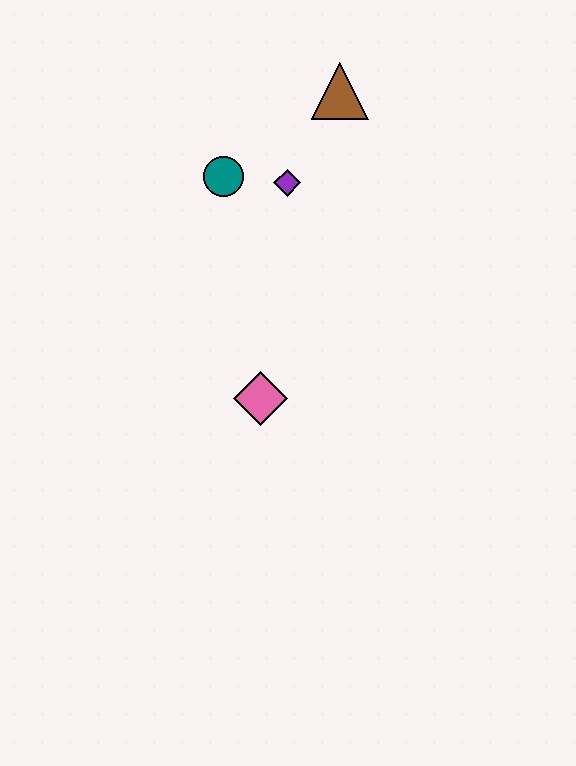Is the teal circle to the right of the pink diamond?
No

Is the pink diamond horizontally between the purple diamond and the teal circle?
Yes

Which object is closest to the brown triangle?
The purple diamond is closest to the brown triangle.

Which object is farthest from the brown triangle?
The pink diamond is farthest from the brown triangle.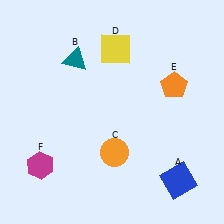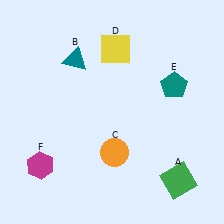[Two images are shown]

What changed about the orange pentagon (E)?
In Image 1, E is orange. In Image 2, it changed to teal.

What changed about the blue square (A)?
In Image 1, A is blue. In Image 2, it changed to green.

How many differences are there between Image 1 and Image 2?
There are 2 differences between the two images.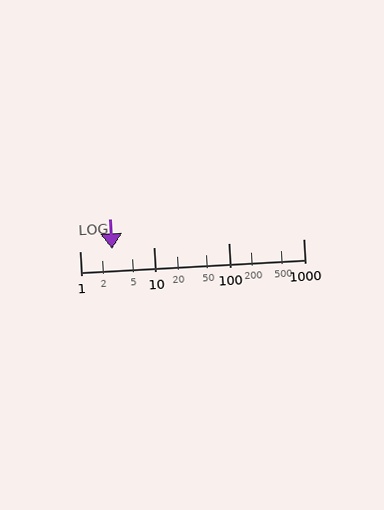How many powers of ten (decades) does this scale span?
The scale spans 3 decades, from 1 to 1000.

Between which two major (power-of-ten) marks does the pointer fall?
The pointer is between 1 and 10.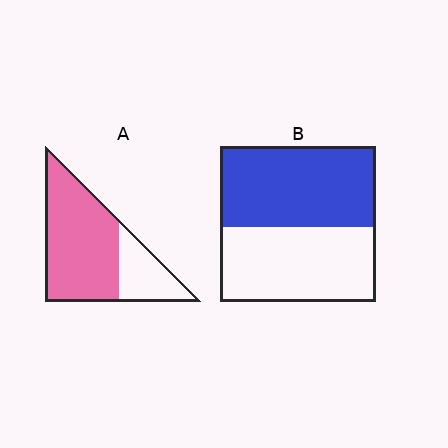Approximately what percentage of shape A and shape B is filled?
A is approximately 70% and B is approximately 50%.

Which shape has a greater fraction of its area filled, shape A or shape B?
Shape A.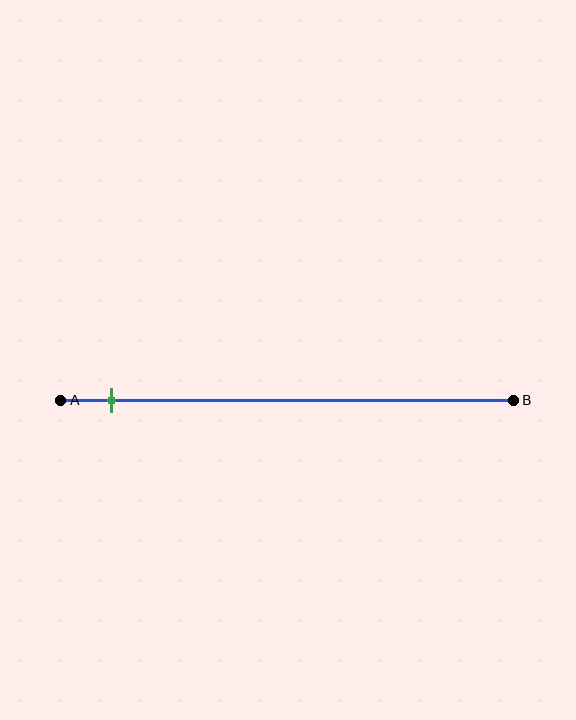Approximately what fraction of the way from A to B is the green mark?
The green mark is approximately 10% of the way from A to B.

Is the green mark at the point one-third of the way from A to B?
No, the mark is at about 10% from A, not at the 33% one-third point.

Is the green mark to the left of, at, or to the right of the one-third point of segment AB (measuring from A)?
The green mark is to the left of the one-third point of segment AB.